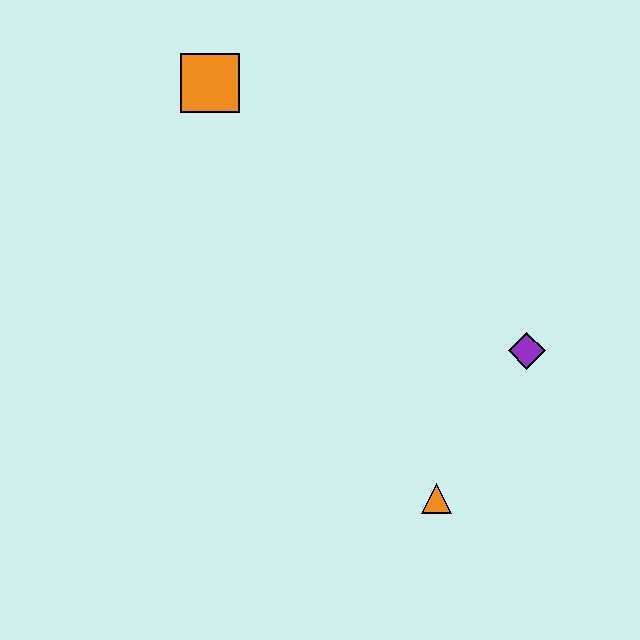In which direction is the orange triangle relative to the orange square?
The orange triangle is below the orange square.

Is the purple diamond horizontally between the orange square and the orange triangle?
No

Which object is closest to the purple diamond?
The orange triangle is closest to the purple diamond.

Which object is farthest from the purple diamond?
The orange square is farthest from the purple diamond.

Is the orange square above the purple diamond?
Yes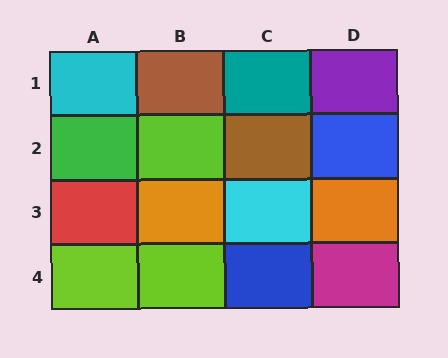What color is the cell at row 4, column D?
Magenta.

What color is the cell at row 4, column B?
Lime.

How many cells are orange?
2 cells are orange.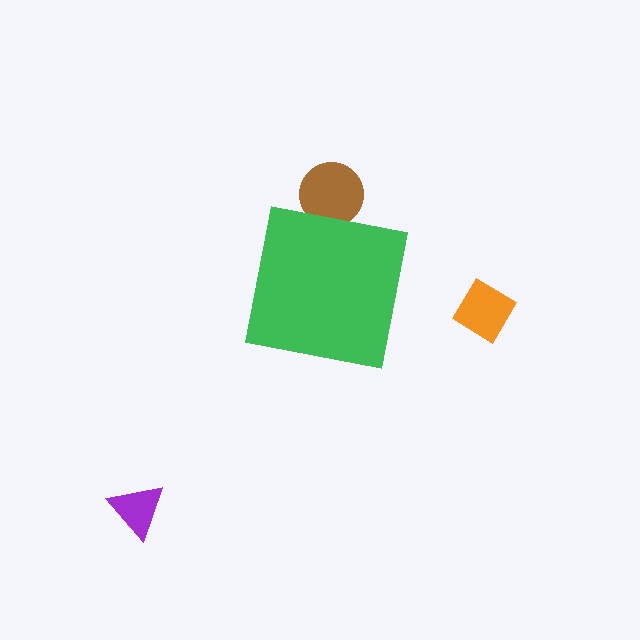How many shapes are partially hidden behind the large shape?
1 shape is partially hidden.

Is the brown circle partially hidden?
Yes, the brown circle is partially hidden behind the green square.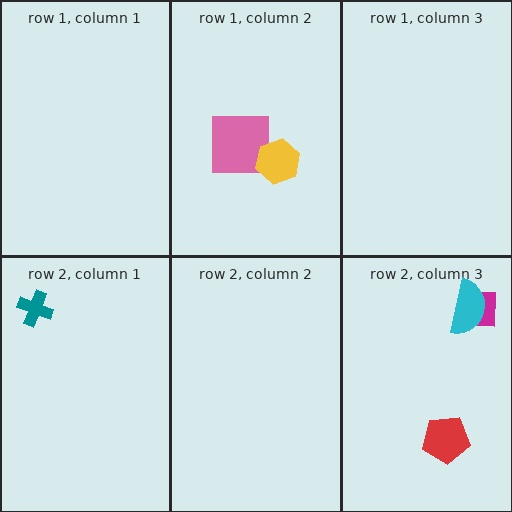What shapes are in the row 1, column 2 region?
The pink square, the yellow hexagon.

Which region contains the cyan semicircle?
The row 2, column 3 region.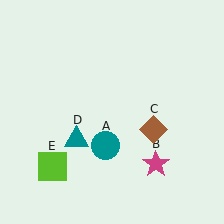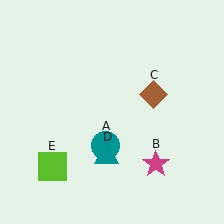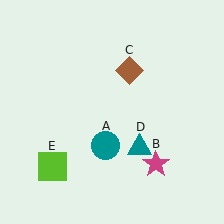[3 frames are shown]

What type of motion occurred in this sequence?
The brown diamond (object C), teal triangle (object D) rotated counterclockwise around the center of the scene.